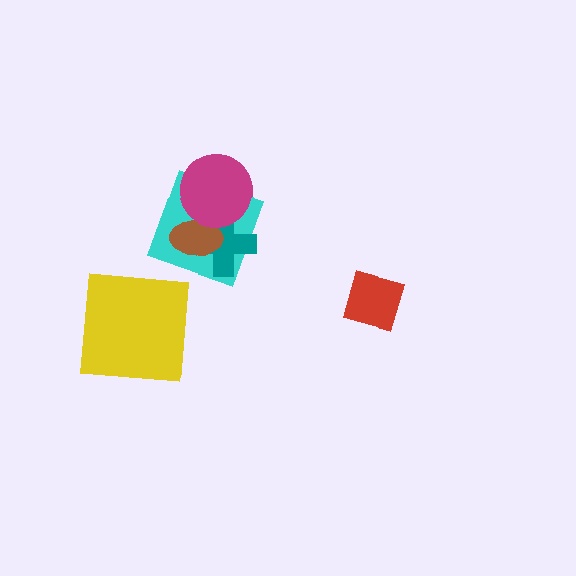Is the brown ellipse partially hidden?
Yes, it is partially covered by another shape.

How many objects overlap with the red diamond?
0 objects overlap with the red diamond.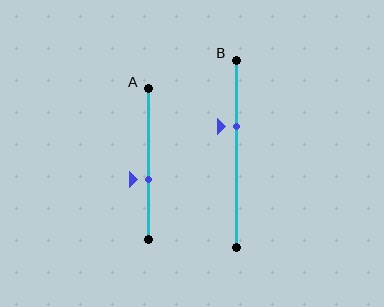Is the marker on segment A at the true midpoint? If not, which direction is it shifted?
No, the marker on segment A is shifted downward by about 11% of the segment length.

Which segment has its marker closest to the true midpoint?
Segment A has its marker closest to the true midpoint.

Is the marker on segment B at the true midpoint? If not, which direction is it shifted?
No, the marker on segment B is shifted upward by about 14% of the segment length.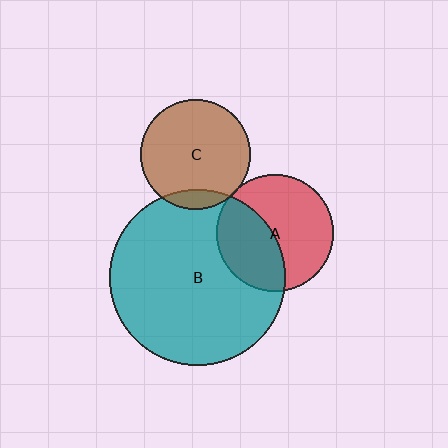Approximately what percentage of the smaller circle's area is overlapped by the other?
Approximately 5%.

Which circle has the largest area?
Circle B (teal).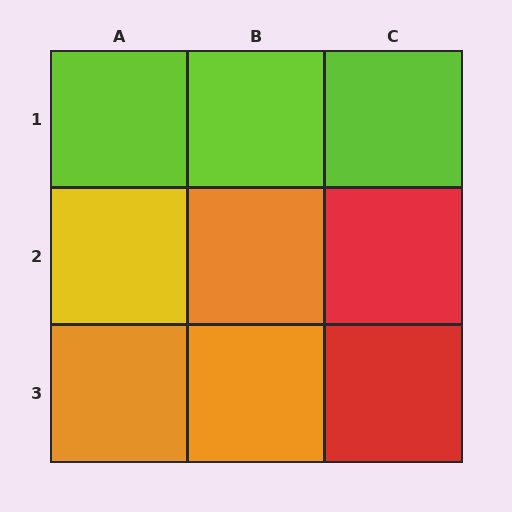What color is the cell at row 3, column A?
Orange.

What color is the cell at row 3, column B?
Orange.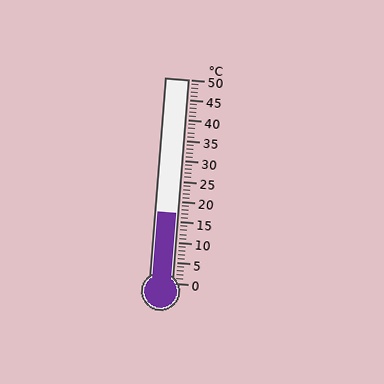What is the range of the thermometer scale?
The thermometer scale ranges from 0°C to 50°C.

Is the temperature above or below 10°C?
The temperature is above 10°C.